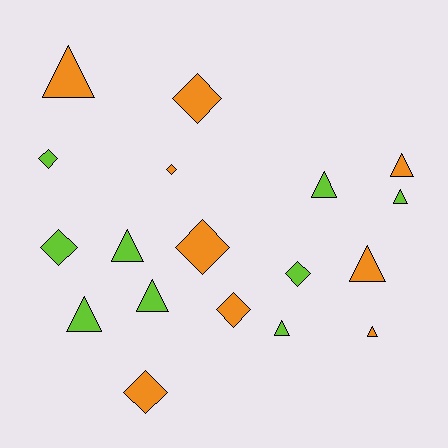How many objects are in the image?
There are 18 objects.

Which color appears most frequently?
Orange, with 9 objects.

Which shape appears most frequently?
Triangle, with 10 objects.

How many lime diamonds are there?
There are 3 lime diamonds.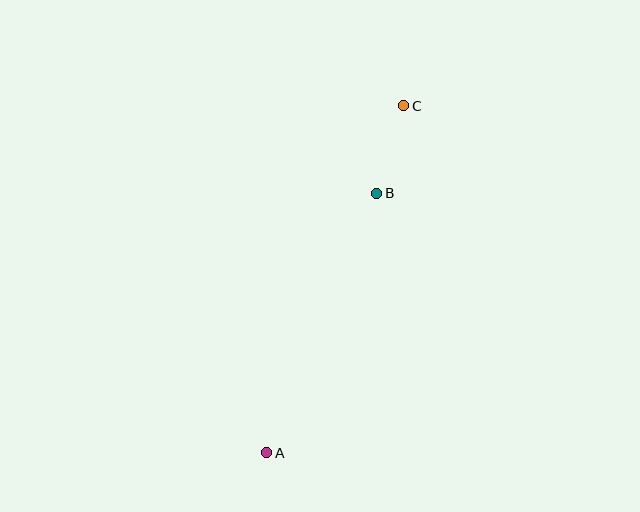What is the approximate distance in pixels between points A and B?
The distance between A and B is approximately 282 pixels.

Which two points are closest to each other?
Points B and C are closest to each other.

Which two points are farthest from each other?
Points A and C are farthest from each other.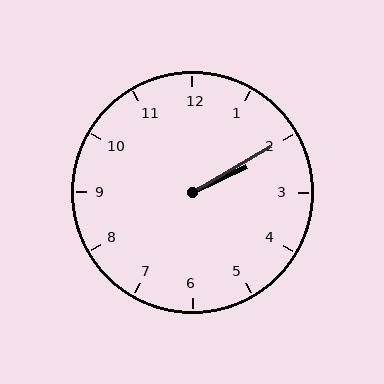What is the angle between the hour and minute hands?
Approximately 5 degrees.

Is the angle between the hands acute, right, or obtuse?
It is acute.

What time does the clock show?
2:10.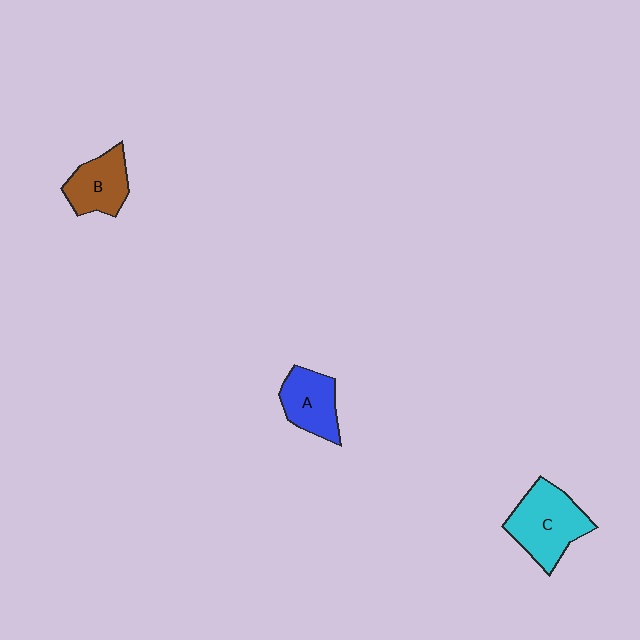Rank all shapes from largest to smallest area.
From largest to smallest: C (cyan), A (blue), B (brown).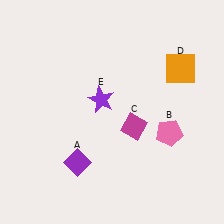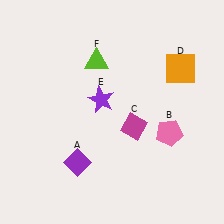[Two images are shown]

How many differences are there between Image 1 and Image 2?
There is 1 difference between the two images.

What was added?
A lime triangle (F) was added in Image 2.